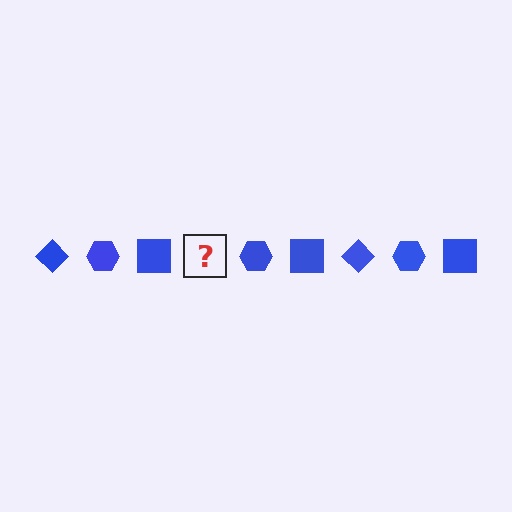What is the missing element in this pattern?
The missing element is a blue diamond.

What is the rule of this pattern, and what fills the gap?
The rule is that the pattern cycles through diamond, hexagon, square shapes in blue. The gap should be filled with a blue diamond.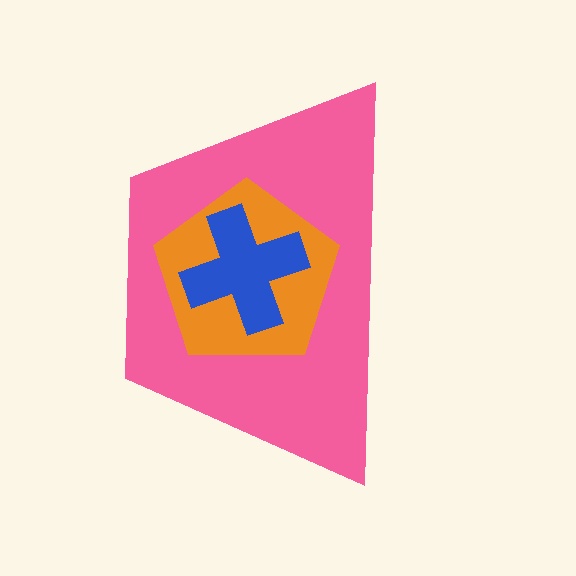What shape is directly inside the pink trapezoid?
The orange pentagon.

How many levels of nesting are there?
3.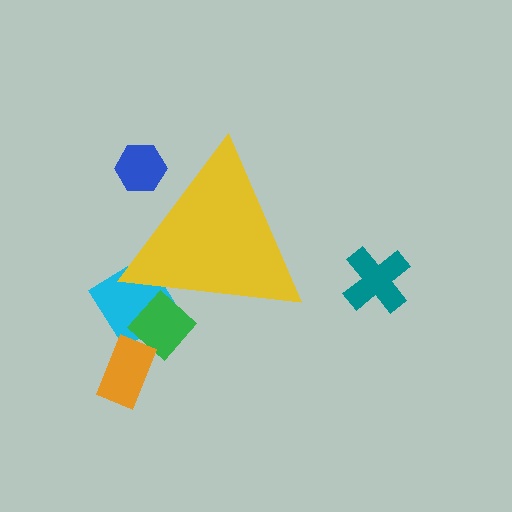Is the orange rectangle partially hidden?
No, the orange rectangle is fully visible.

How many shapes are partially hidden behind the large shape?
3 shapes are partially hidden.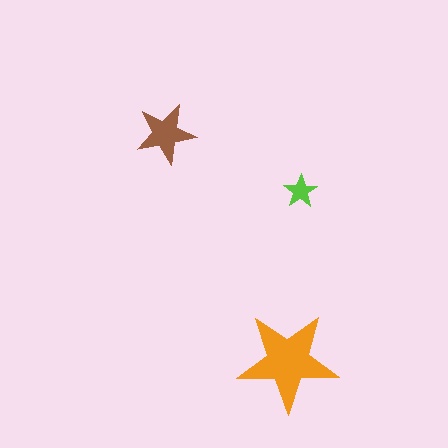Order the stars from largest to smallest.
the orange one, the brown one, the lime one.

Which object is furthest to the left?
The brown star is leftmost.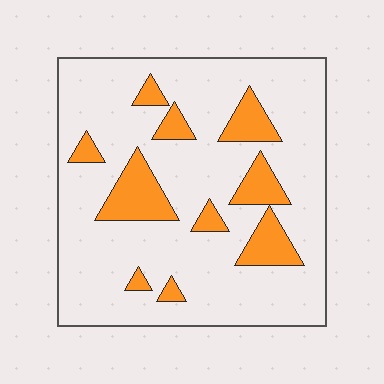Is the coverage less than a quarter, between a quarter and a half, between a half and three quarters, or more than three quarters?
Less than a quarter.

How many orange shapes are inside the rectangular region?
10.